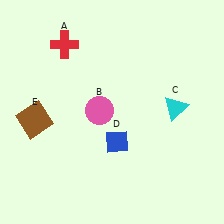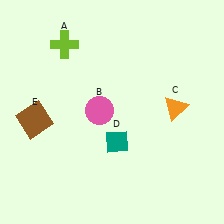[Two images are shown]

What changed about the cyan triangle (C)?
In Image 1, C is cyan. In Image 2, it changed to orange.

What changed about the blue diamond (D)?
In Image 1, D is blue. In Image 2, it changed to teal.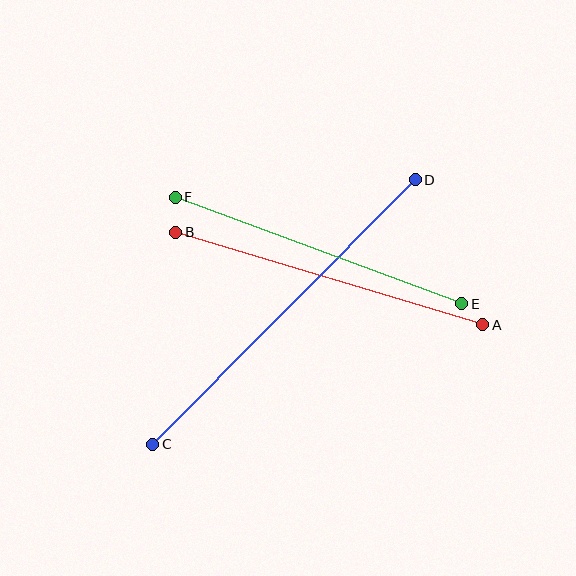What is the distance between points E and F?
The distance is approximately 305 pixels.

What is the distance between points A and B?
The distance is approximately 321 pixels.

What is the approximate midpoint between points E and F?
The midpoint is at approximately (318, 250) pixels.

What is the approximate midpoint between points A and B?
The midpoint is at approximately (329, 278) pixels.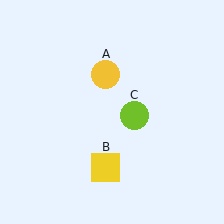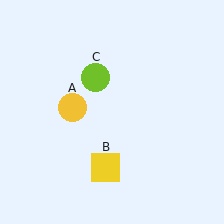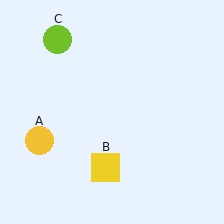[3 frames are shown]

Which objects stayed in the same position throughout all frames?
Yellow square (object B) remained stationary.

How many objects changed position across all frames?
2 objects changed position: yellow circle (object A), lime circle (object C).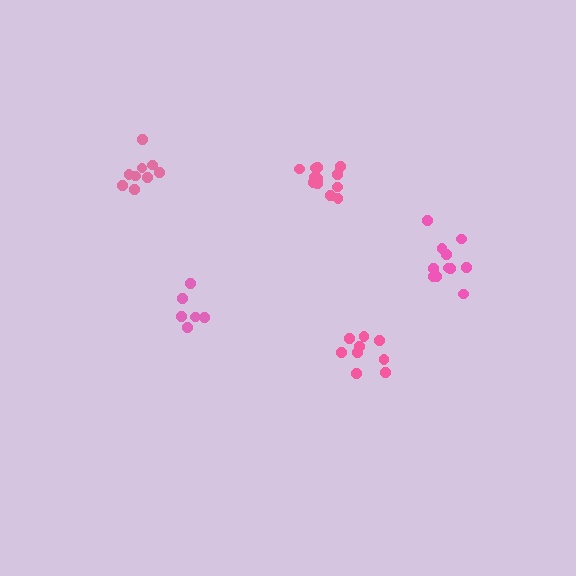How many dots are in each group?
Group 1: 6 dots, Group 2: 11 dots, Group 3: 9 dots, Group 4: 9 dots, Group 5: 12 dots (47 total).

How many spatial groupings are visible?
There are 5 spatial groupings.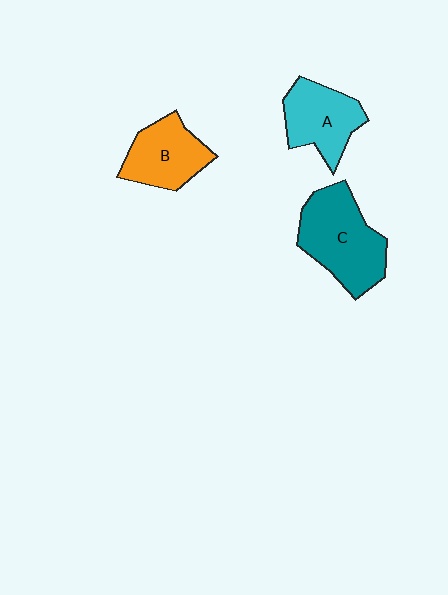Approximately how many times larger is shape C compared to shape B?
Approximately 1.4 times.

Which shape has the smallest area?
Shape B (orange).